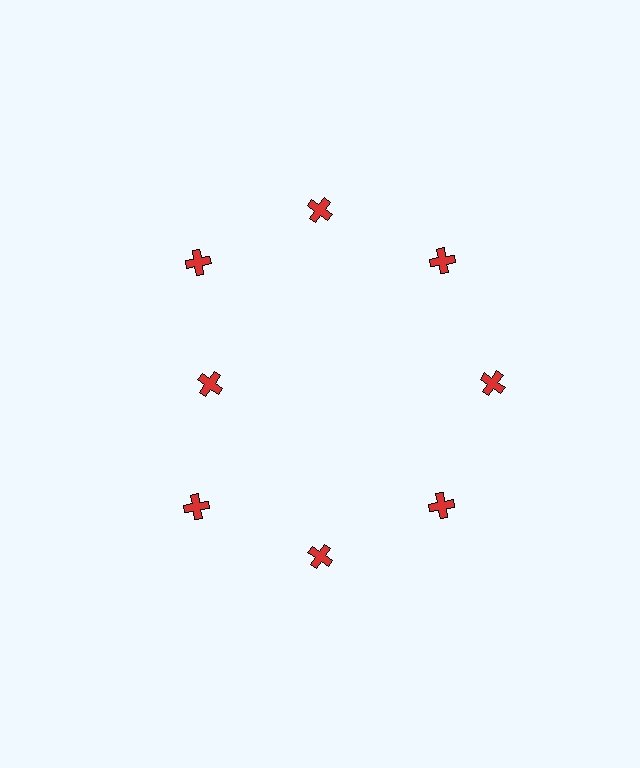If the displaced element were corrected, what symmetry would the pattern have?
It would have 8-fold rotational symmetry — the pattern would map onto itself every 45 degrees.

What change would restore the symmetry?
The symmetry would be restored by moving it outward, back onto the ring so that all 8 crosses sit at equal angles and equal distance from the center.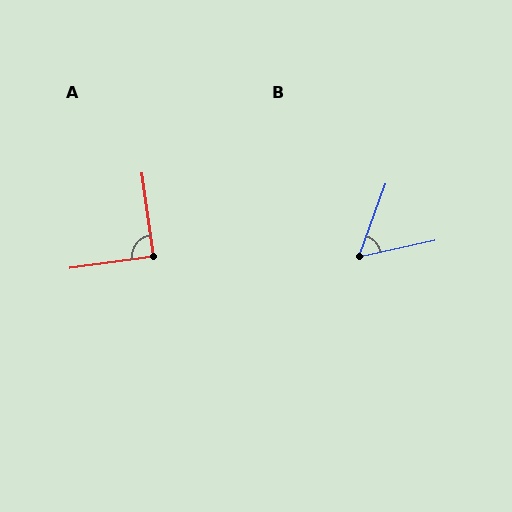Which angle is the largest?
A, at approximately 90 degrees.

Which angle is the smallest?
B, at approximately 58 degrees.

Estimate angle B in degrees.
Approximately 58 degrees.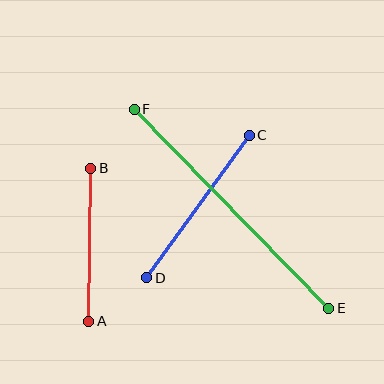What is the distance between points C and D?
The distance is approximately 175 pixels.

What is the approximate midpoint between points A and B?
The midpoint is at approximately (90, 245) pixels.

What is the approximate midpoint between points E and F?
The midpoint is at approximately (231, 209) pixels.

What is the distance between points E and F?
The distance is approximately 278 pixels.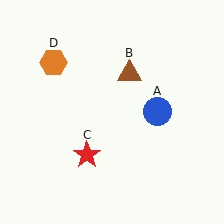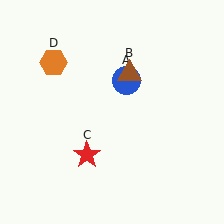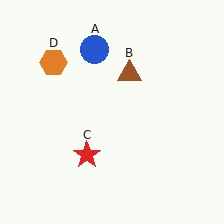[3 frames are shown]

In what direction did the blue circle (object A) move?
The blue circle (object A) moved up and to the left.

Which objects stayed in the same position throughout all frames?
Brown triangle (object B) and red star (object C) and orange hexagon (object D) remained stationary.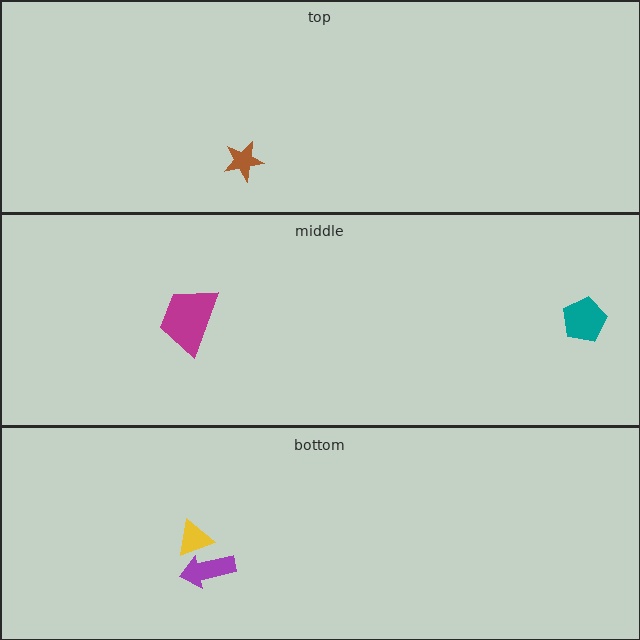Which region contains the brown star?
The top region.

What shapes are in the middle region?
The teal pentagon, the magenta trapezoid.